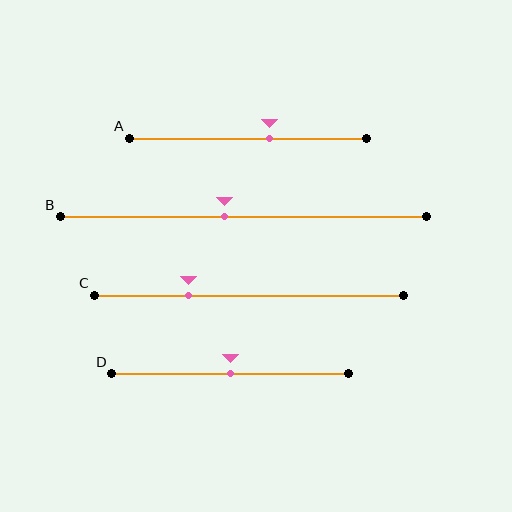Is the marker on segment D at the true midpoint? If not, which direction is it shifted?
Yes, the marker on segment D is at the true midpoint.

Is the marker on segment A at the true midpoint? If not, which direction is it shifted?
No, the marker on segment A is shifted to the right by about 9% of the segment length.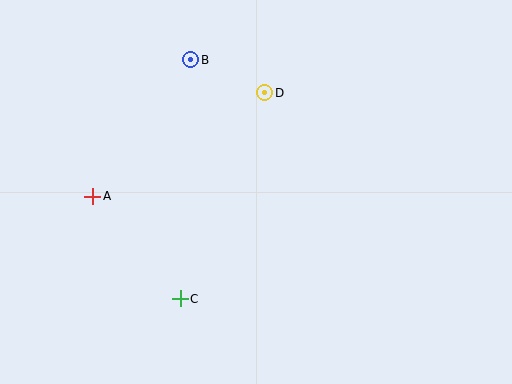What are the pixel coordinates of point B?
Point B is at (191, 60).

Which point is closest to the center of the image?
Point D at (265, 93) is closest to the center.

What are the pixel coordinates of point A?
Point A is at (93, 196).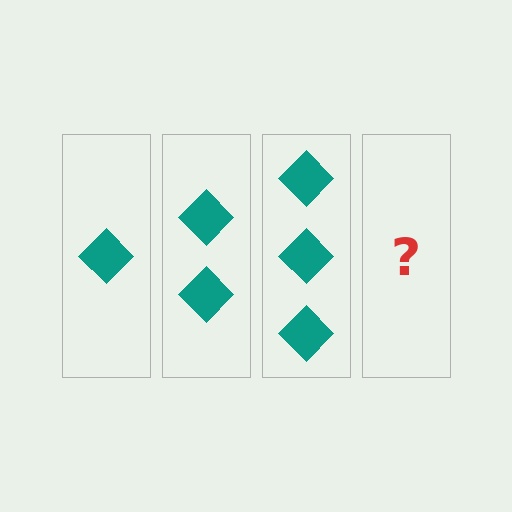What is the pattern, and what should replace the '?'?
The pattern is that each step adds one more diamond. The '?' should be 4 diamonds.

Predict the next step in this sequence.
The next step is 4 diamonds.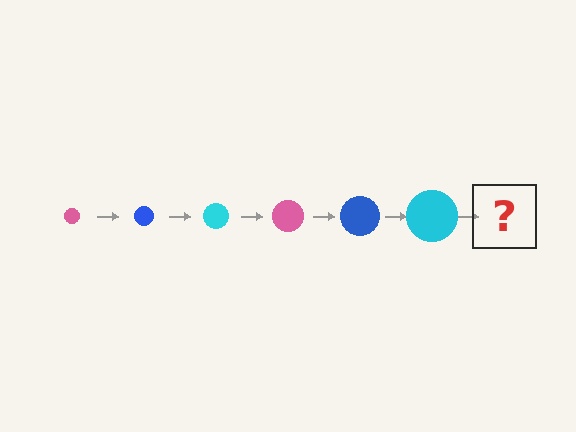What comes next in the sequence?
The next element should be a pink circle, larger than the previous one.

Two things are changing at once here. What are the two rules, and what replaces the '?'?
The two rules are that the circle grows larger each step and the color cycles through pink, blue, and cyan. The '?' should be a pink circle, larger than the previous one.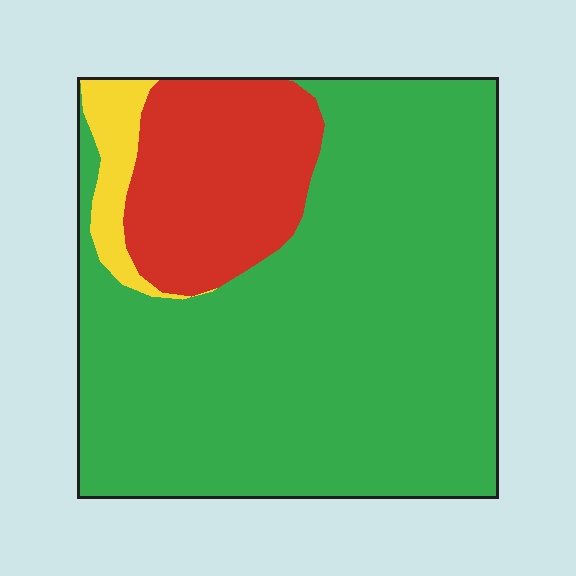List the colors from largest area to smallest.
From largest to smallest: green, red, yellow.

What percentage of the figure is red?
Red covers about 20% of the figure.